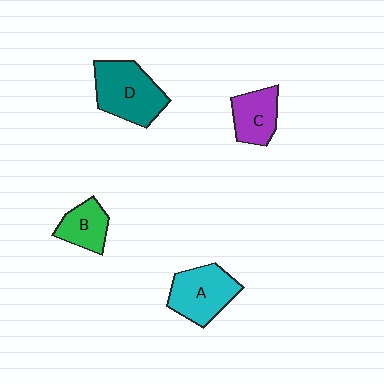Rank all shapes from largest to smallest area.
From largest to smallest: D (teal), A (cyan), C (purple), B (green).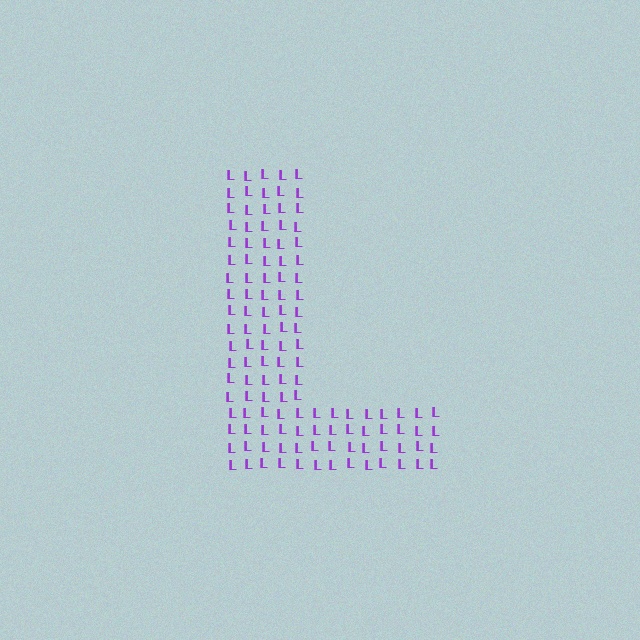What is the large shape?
The large shape is the letter L.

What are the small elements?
The small elements are letter L's.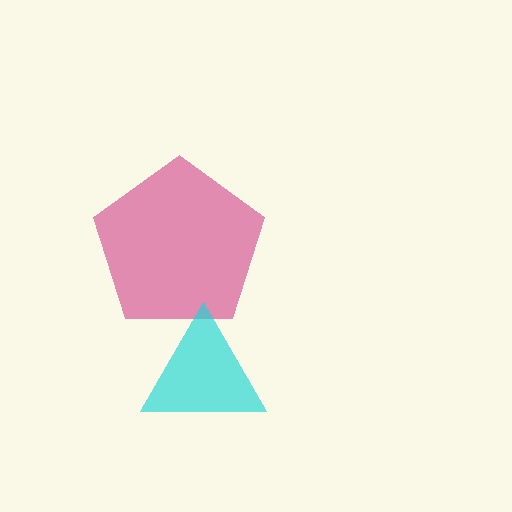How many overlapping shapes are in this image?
There are 2 overlapping shapes in the image.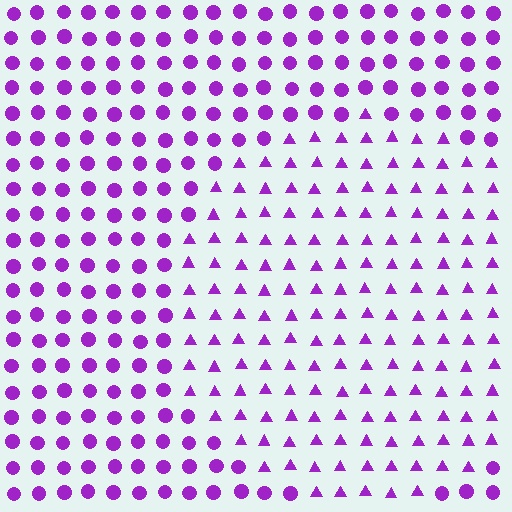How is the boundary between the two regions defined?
The boundary is defined by a change in element shape: triangles inside vs. circles outside. All elements share the same color and spacing.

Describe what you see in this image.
The image is filled with small purple elements arranged in a uniform grid. A circle-shaped region contains triangles, while the surrounding area contains circles. The boundary is defined purely by the change in element shape.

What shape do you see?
I see a circle.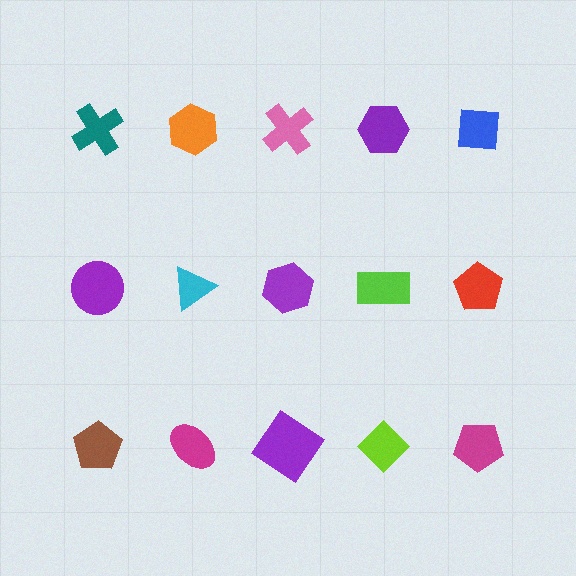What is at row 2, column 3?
A purple hexagon.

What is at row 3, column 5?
A magenta pentagon.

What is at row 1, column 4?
A purple hexagon.